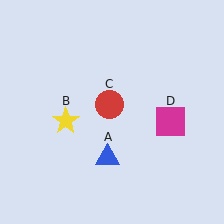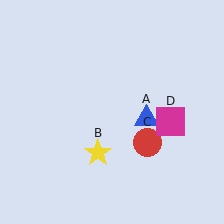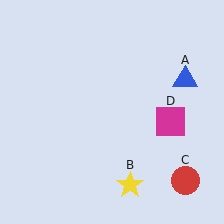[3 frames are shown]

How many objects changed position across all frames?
3 objects changed position: blue triangle (object A), yellow star (object B), red circle (object C).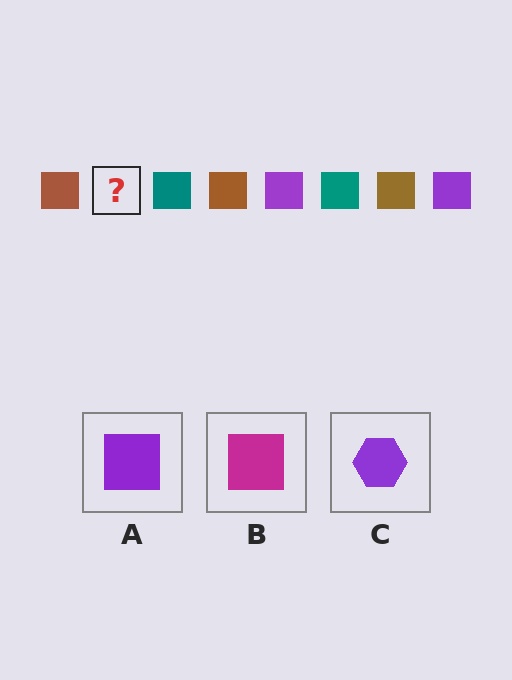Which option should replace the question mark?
Option A.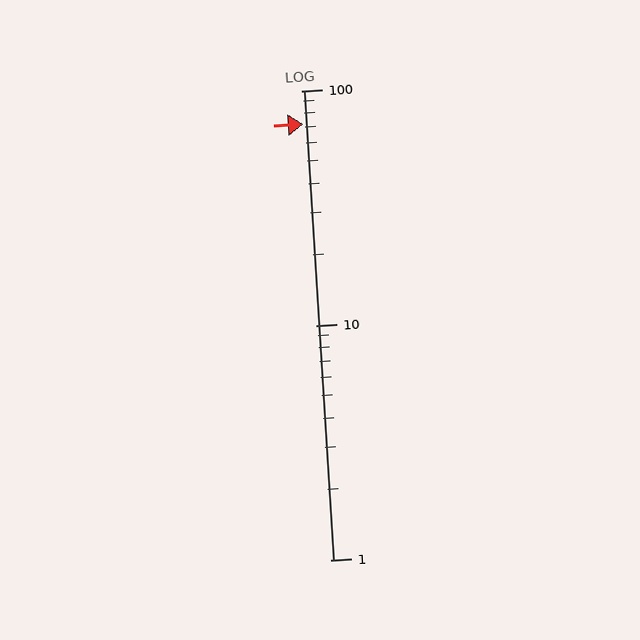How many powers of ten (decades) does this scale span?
The scale spans 2 decades, from 1 to 100.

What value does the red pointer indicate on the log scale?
The pointer indicates approximately 72.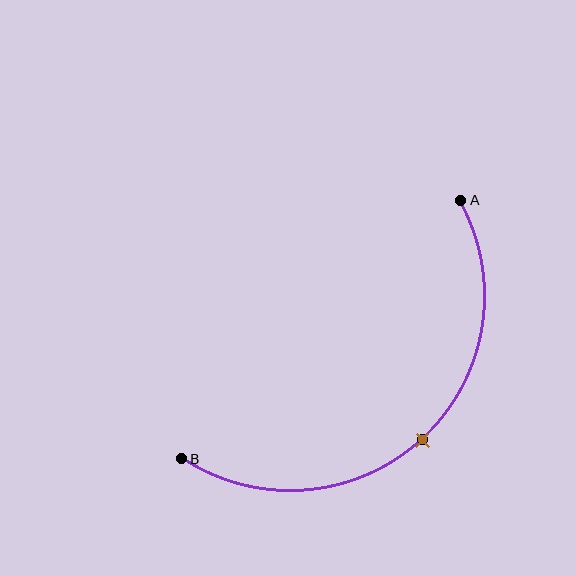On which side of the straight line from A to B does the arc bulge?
The arc bulges below and to the right of the straight line connecting A and B.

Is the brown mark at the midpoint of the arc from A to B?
Yes. The brown mark lies on the arc at equal arc-length from both A and B — it is the arc midpoint.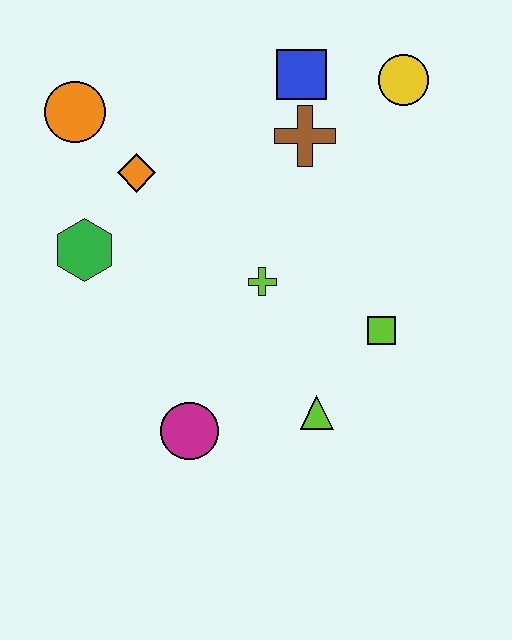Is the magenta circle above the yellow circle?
No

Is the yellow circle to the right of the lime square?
Yes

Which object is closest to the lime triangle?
The lime square is closest to the lime triangle.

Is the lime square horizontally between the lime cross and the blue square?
No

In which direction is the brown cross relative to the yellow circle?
The brown cross is to the left of the yellow circle.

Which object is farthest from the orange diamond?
The lime triangle is farthest from the orange diamond.